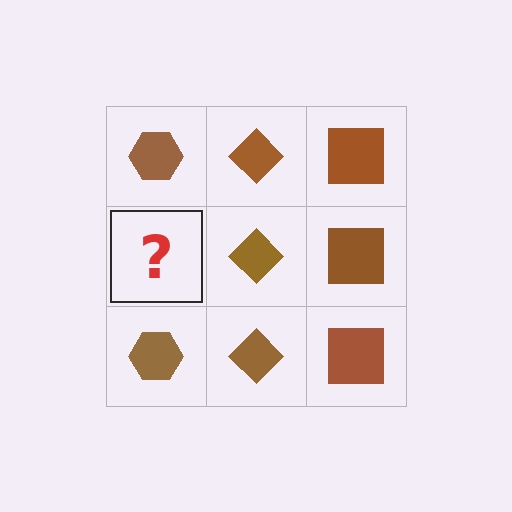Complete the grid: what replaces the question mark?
The question mark should be replaced with a brown hexagon.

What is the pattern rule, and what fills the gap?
The rule is that each column has a consistent shape. The gap should be filled with a brown hexagon.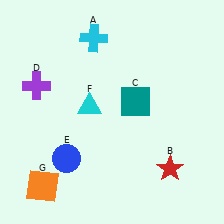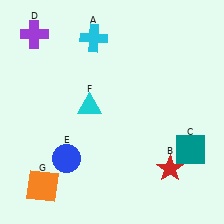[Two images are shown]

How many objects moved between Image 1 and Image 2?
2 objects moved between the two images.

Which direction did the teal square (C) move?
The teal square (C) moved right.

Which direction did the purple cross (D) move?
The purple cross (D) moved up.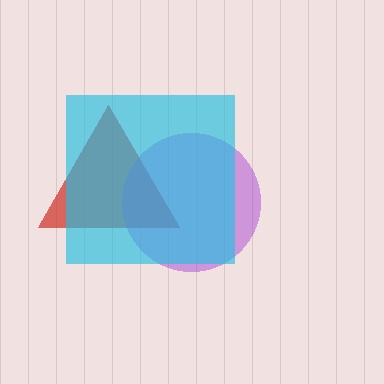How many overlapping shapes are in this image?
There are 3 overlapping shapes in the image.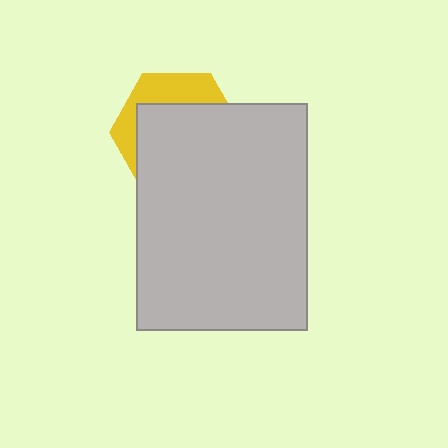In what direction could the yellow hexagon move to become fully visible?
The yellow hexagon could move up. That would shift it out from behind the light gray rectangle entirely.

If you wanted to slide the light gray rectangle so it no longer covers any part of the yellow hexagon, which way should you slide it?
Slide it down — that is the most direct way to separate the two shapes.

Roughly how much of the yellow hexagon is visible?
A small part of it is visible (roughly 31%).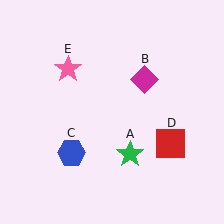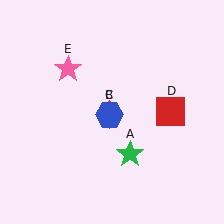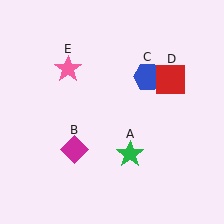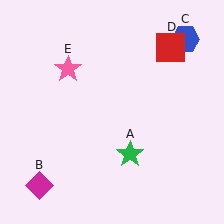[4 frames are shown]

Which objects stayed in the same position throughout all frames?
Green star (object A) and pink star (object E) remained stationary.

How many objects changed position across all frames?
3 objects changed position: magenta diamond (object B), blue hexagon (object C), red square (object D).